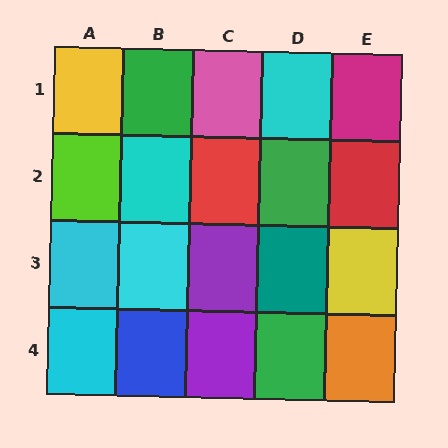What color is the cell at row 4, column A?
Cyan.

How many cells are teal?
1 cell is teal.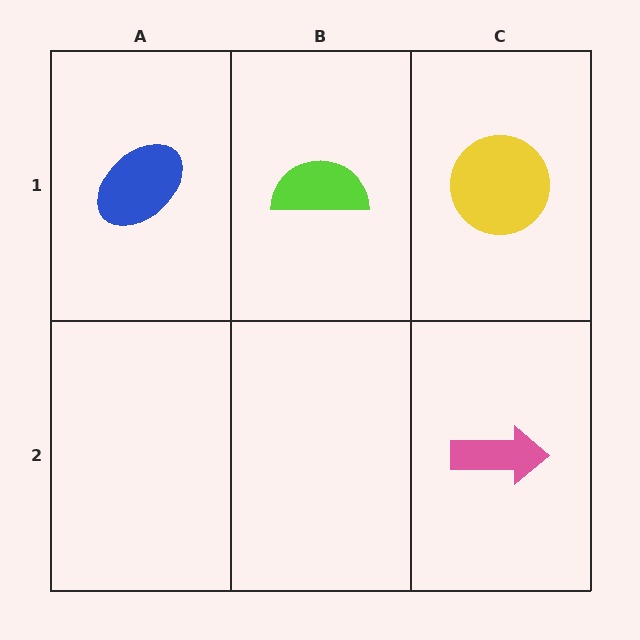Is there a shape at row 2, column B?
No, that cell is empty.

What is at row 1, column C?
A yellow circle.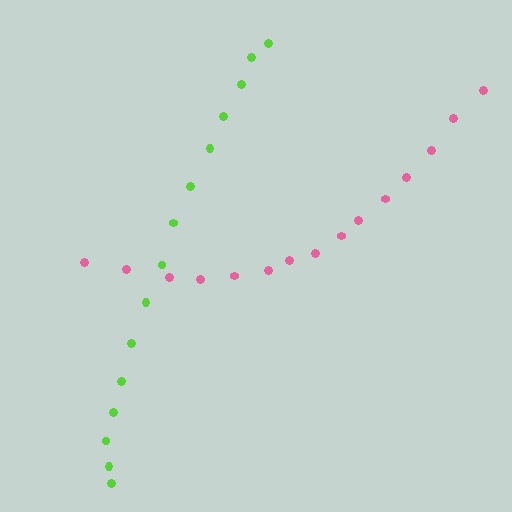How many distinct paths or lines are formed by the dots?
There are 2 distinct paths.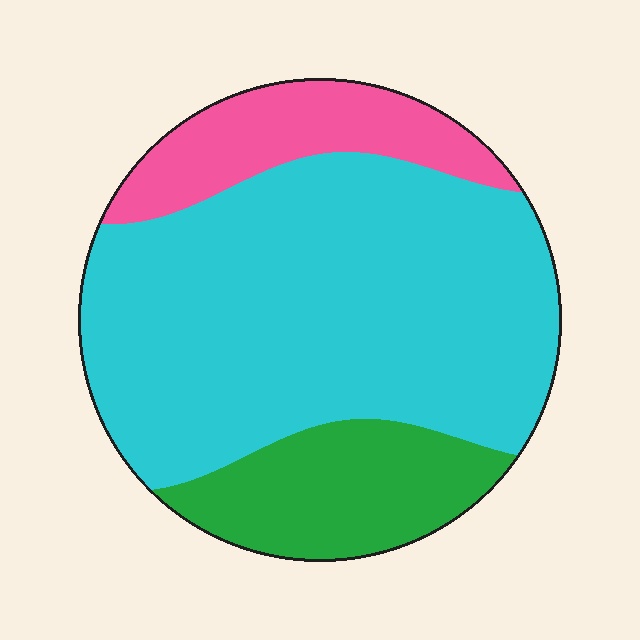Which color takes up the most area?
Cyan, at roughly 65%.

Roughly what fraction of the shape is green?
Green takes up about one sixth (1/6) of the shape.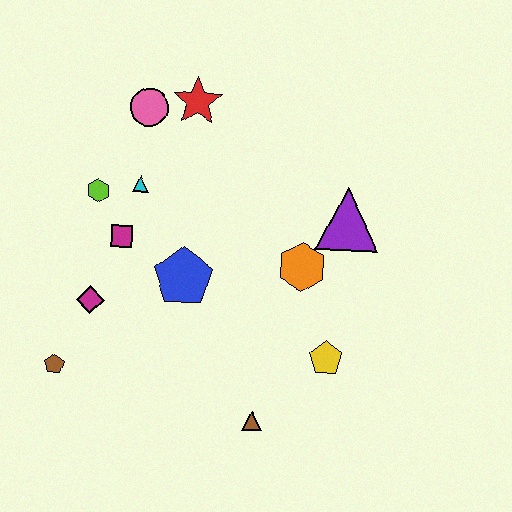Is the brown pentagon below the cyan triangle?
Yes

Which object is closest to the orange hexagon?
The purple triangle is closest to the orange hexagon.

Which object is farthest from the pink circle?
The brown triangle is farthest from the pink circle.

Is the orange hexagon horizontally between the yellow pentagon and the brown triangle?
Yes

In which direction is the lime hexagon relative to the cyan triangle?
The lime hexagon is to the left of the cyan triangle.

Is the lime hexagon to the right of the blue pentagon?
No